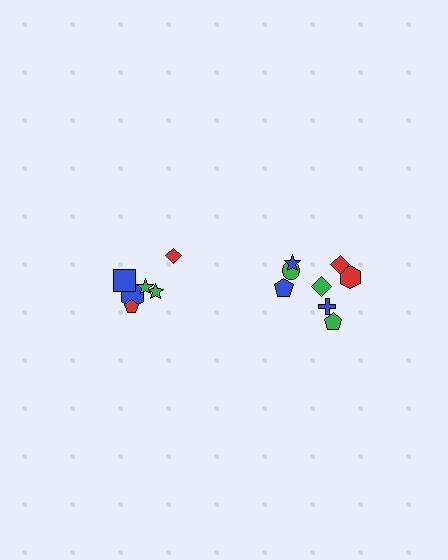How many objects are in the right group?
There are 8 objects.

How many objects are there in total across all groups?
There are 14 objects.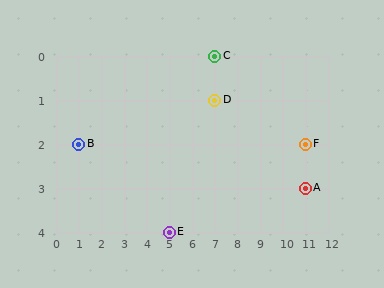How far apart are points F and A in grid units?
Points F and A are 1 row apart.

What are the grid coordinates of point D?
Point D is at grid coordinates (7, 1).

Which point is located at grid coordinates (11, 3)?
Point A is at (11, 3).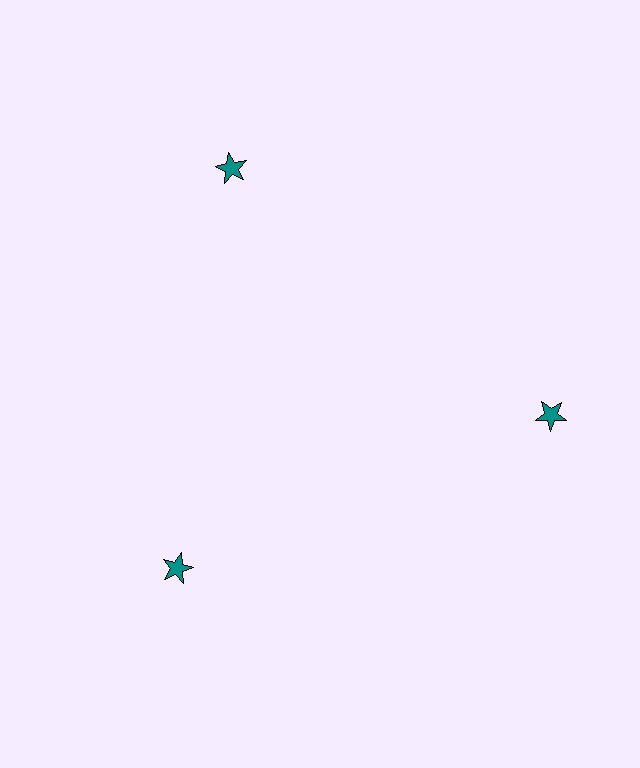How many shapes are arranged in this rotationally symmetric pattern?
There are 3 shapes, arranged in 3 groups of 1.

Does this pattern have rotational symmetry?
Yes, this pattern has 3-fold rotational symmetry. It looks the same after rotating 120 degrees around the center.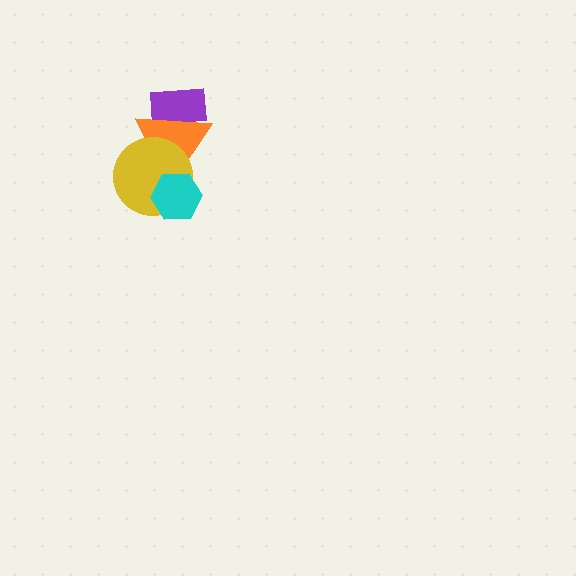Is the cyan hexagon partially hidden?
No, no other shape covers it.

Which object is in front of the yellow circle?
The cyan hexagon is in front of the yellow circle.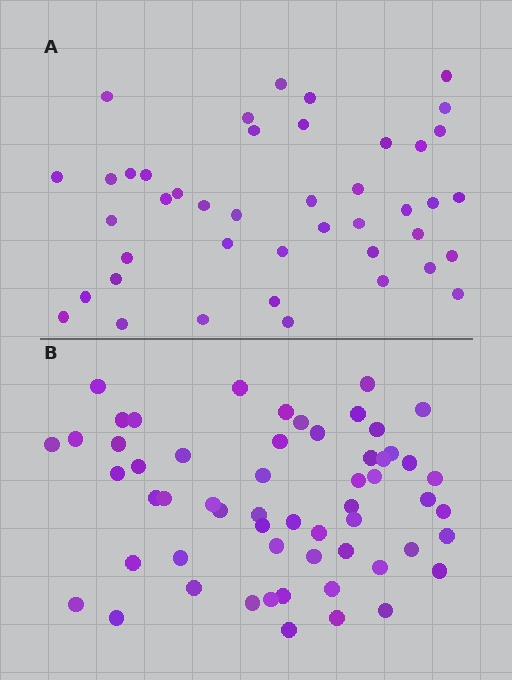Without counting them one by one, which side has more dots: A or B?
Region B (the bottom region) has more dots.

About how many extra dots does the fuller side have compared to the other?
Region B has approximately 15 more dots than region A.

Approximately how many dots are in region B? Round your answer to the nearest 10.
About 60 dots. (The exact count is 57, which rounds to 60.)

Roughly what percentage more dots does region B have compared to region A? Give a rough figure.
About 35% more.